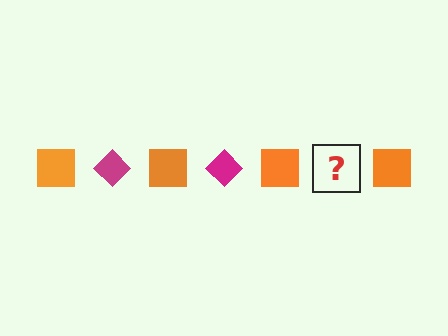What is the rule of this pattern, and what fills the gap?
The rule is that the pattern alternates between orange square and magenta diamond. The gap should be filled with a magenta diamond.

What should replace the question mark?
The question mark should be replaced with a magenta diamond.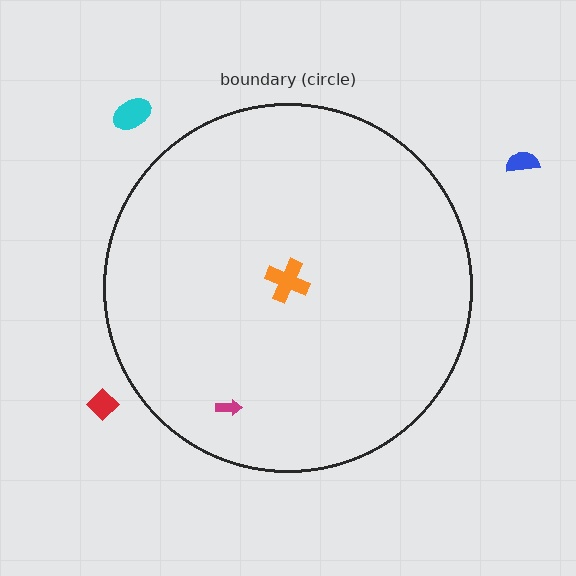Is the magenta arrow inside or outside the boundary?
Inside.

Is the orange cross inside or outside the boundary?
Inside.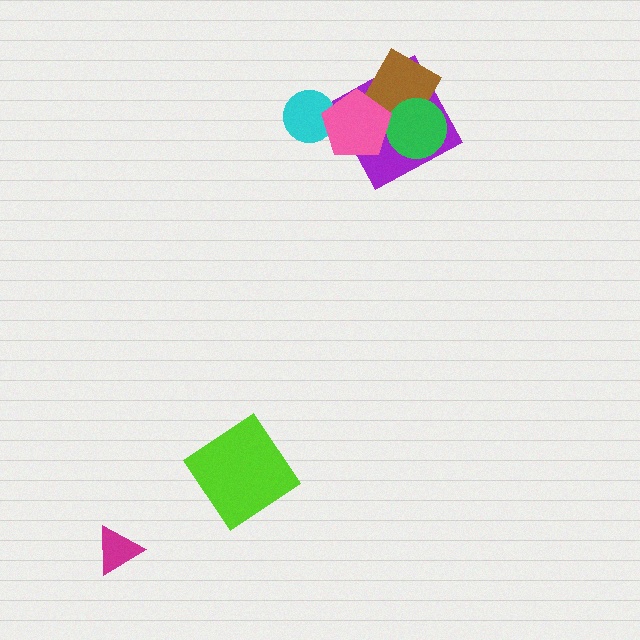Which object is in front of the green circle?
The pink pentagon is in front of the green circle.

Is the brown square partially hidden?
Yes, it is partially covered by another shape.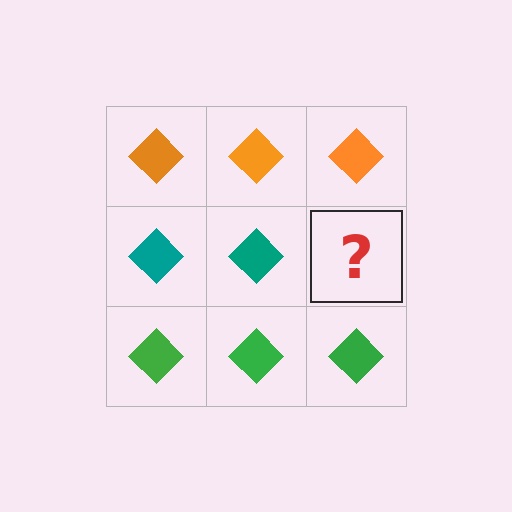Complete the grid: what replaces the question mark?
The question mark should be replaced with a teal diamond.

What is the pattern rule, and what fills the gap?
The rule is that each row has a consistent color. The gap should be filled with a teal diamond.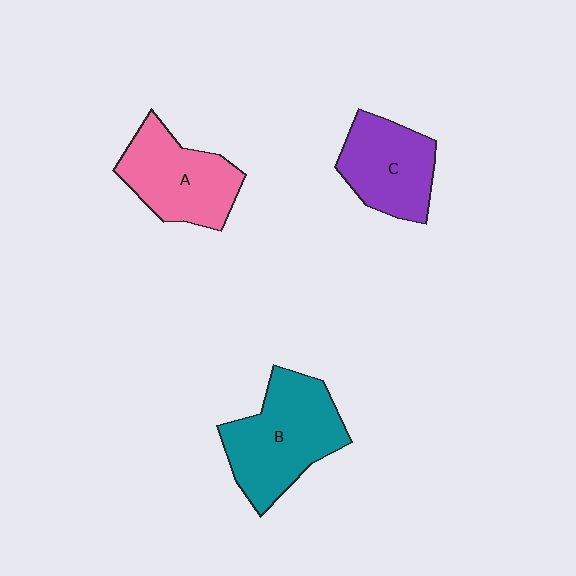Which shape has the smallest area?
Shape C (purple).